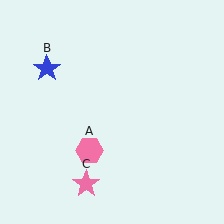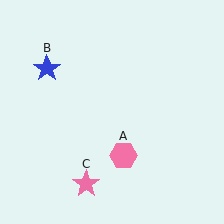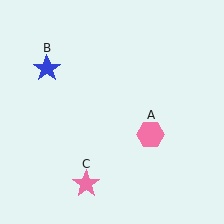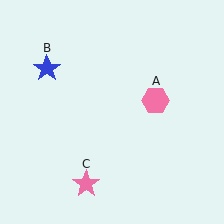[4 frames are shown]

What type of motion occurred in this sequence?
The pink hexagon (object A) rotated counterclockwise around the center of the scene.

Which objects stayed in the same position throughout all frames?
Blue star (object B) and pink star (object C) remained stationary.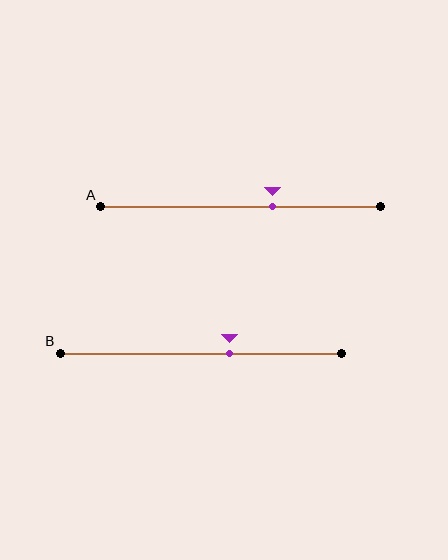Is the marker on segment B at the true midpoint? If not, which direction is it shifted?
No, the marker on segment B is shifted to the right by about 10% of the segment length.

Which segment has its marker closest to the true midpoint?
Segment B has its marker closest to the true midpoint.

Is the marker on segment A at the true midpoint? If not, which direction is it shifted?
No, the marker on segment A is shifted to the right by about 12% of the segment length.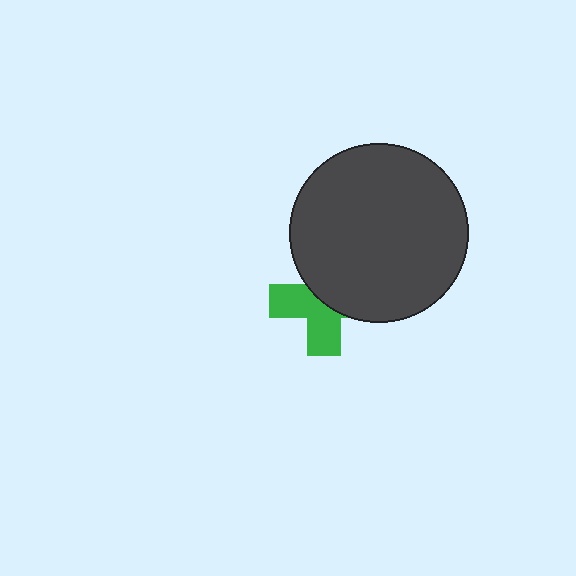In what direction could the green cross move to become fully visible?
The green cross could move toward the lower-left. That would shift it out from behind the dark gray circle entirely.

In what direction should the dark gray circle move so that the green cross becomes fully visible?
The dark gray circle should move toward the upper-right. That is the shortest direction to clear the overlap and leave the green cross fully visible.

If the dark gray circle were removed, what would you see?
You would see the complete green cross.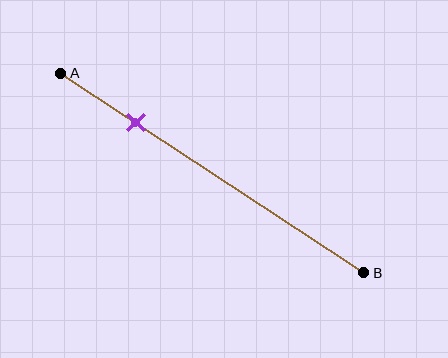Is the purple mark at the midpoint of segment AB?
No, the mark is at about 25% from A, not at the 50% midpoint.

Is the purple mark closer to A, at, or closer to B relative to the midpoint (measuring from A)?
The purple mark is closer to point A than the midpoint of segment AB.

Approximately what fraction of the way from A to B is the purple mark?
The purple mark is approximately 25% of the way from A to B.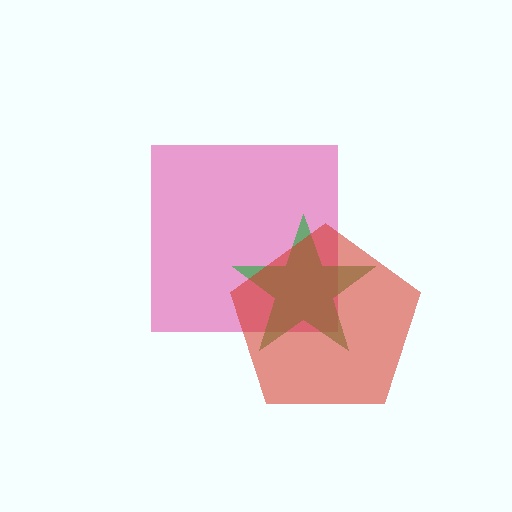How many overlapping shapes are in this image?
There are 3 overlapping shapes in the image.